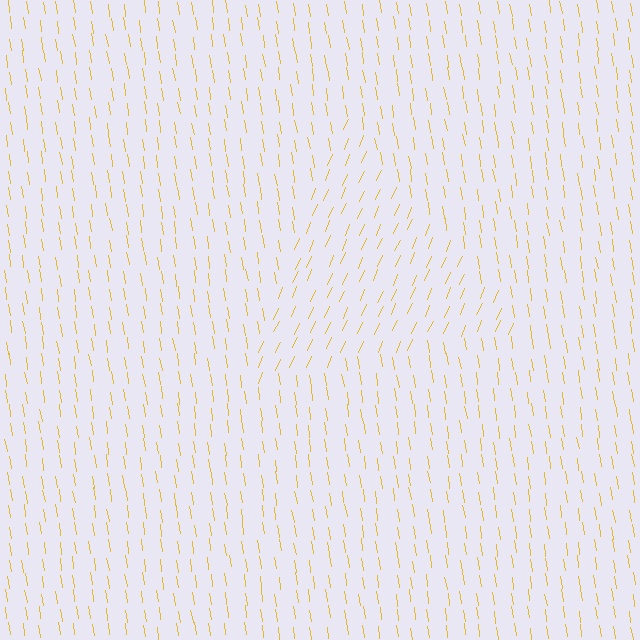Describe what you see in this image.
The image is filled with small yellow line segments. A triangle region in the image has lines oriented differently from the surrounding lines, creating a visible texture boundary.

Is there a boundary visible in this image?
Yes, there is a texture boundary formed by a change in line orientation.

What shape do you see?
I see a triangle.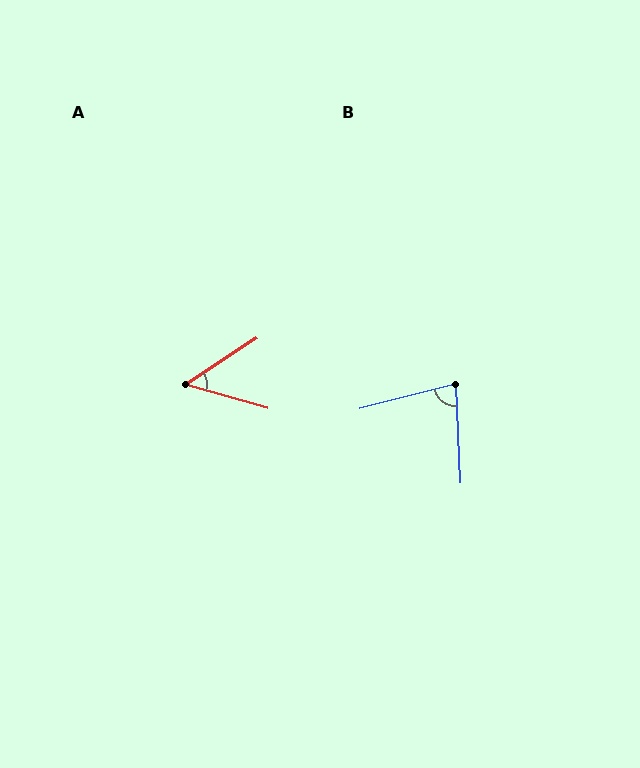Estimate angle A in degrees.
Approximately 49 degrees.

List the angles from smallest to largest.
A (49°), B (78°).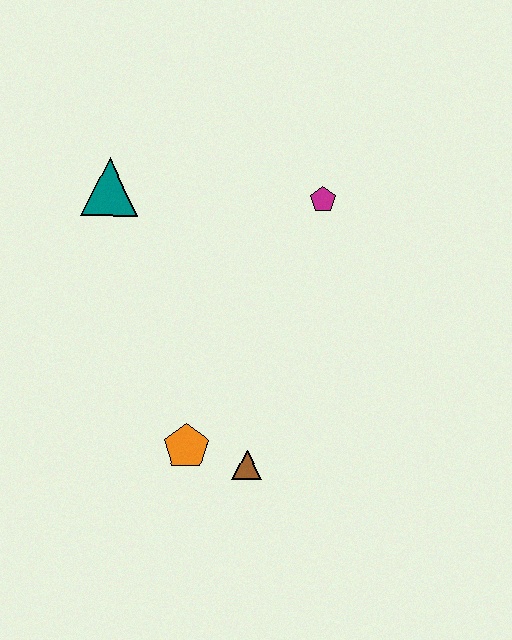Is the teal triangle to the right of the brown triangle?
No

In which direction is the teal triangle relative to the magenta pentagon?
The teal triangle is to the left of the magenta pentagon.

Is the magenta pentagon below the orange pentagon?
No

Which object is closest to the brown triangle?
The orange pentagon is closest to the brown triangle.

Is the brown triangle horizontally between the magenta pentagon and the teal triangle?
Yes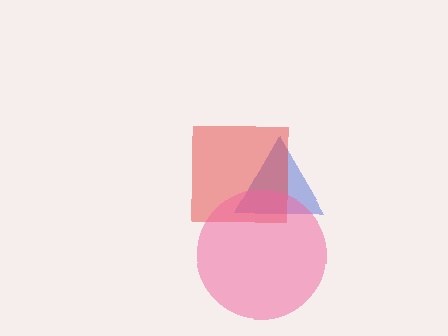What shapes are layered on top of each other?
The layered shapes are: a blue triangle, a red square, a pink circle.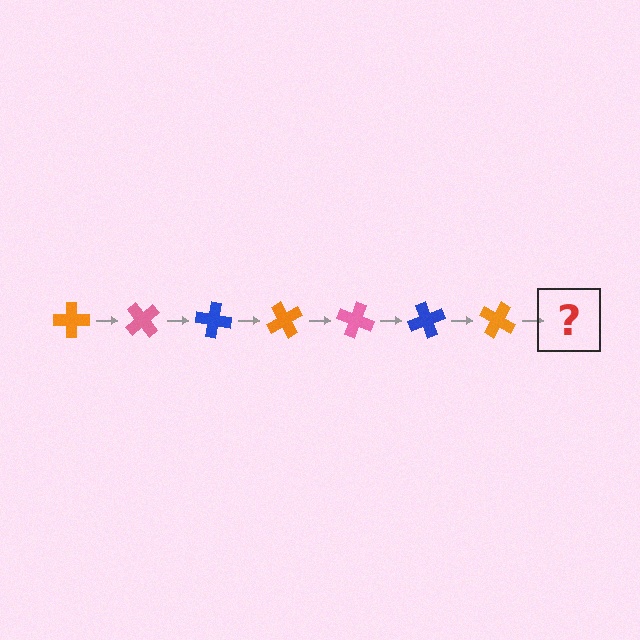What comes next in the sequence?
The next element should be a pink cross, rotated 350 degrees from the start.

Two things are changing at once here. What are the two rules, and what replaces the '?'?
The two rules are that it rotates 50 degrees each step and the color cycles through orange, pink, and blue. The '?' should be a pink cross, rotated 350 degrees from the start.